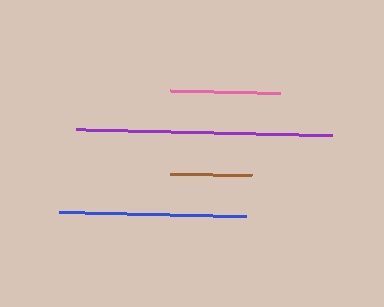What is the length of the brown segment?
The brown segment is approximately 82 pixels long.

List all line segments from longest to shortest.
From longest to shortest: purple, blue, pink, brown.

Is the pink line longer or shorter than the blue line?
The blue line is longer than the pink line.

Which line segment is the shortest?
The brown line is the shortest at approximately 82 pixels.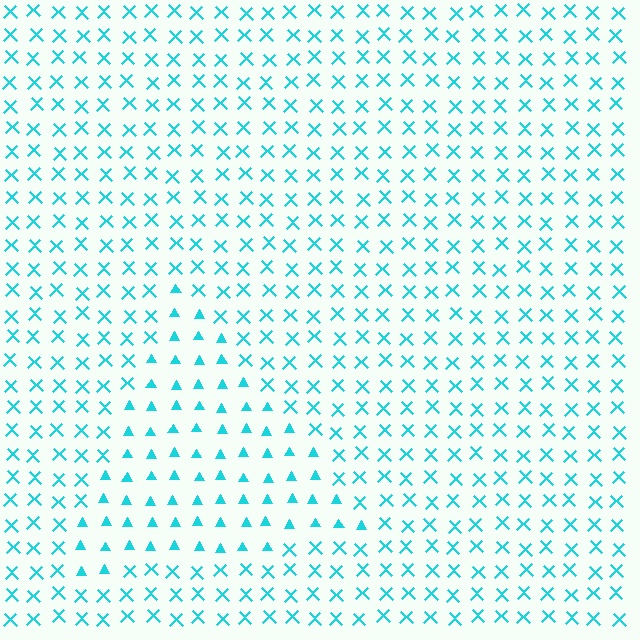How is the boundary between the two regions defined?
The boundary is defined by a change in element shape: triangles inside vs. X marks outside. All elements share the same color and spacing.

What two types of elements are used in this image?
The image uses triangles inside the triangle region and X marks outside it.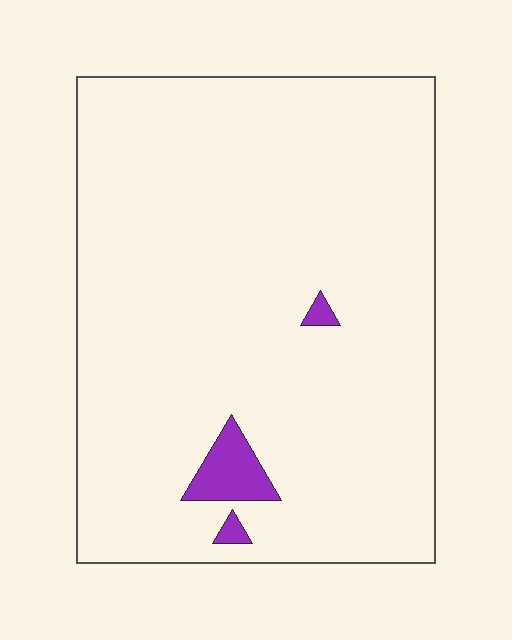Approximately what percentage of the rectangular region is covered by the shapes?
Approximately 5%.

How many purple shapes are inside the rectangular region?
3.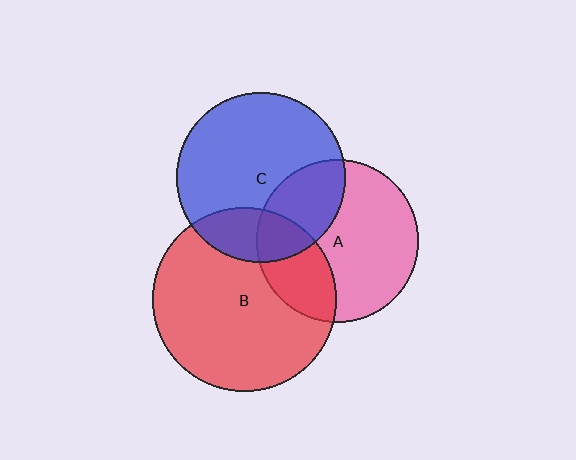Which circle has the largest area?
Circle B (red).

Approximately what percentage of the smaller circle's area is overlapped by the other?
Approximately 30%.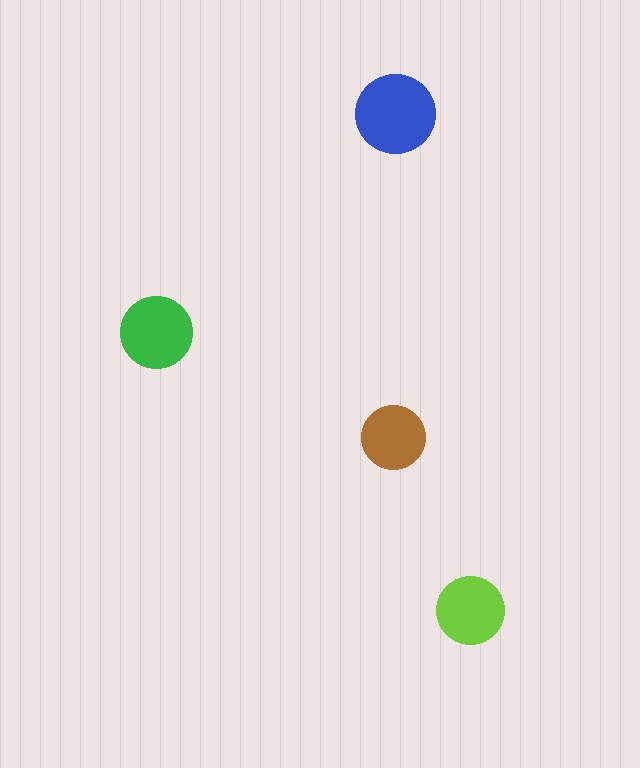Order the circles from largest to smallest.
the blue one, the green one, the lime one, the brown one.